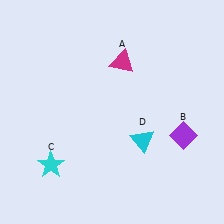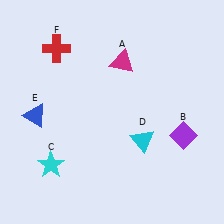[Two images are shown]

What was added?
A blue triangle (E), a red cross (F) were added in Image 2.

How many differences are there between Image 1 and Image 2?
There are 2 differences between the two images.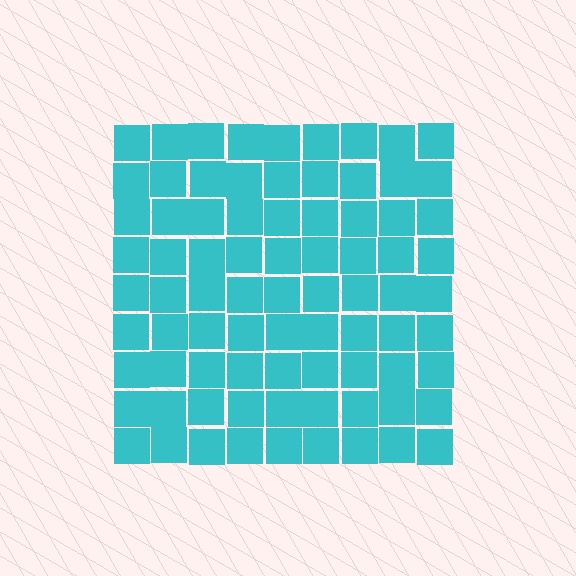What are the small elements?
The small elements are squares.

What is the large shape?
The large shape is a square.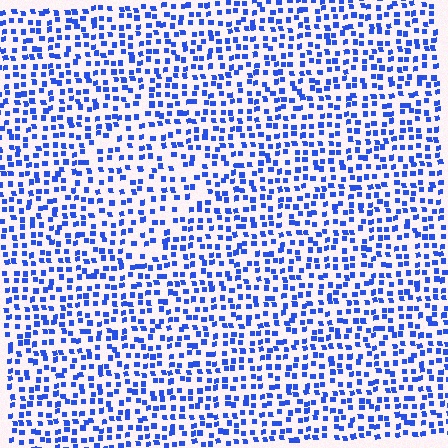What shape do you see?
I see a diamond.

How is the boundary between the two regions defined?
The boundary is defined by a change in element density (approximately 1.4x ratio). All elements are the same color, size, and shape.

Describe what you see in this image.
The image contains small blue elements arranged at two different densities. A diamond-shaped region is visible where the elements are less densely packed than the surrounding area.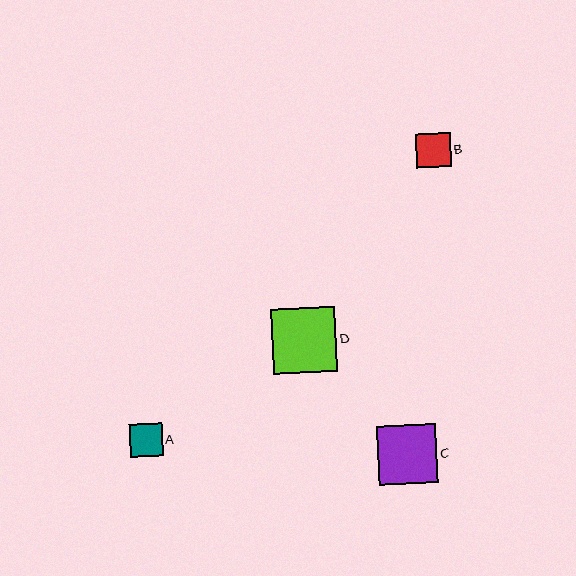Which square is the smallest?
Square A is the smallest with a size of approximately 33 pixels.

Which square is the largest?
Square D is the largest with a size of approximately 64 pixels.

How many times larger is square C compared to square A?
Square C is approximately 1.8 times the size of square A.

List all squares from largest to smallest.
From largest to smallest: D, C, B, A.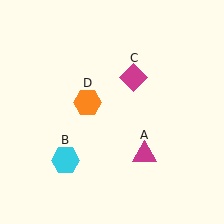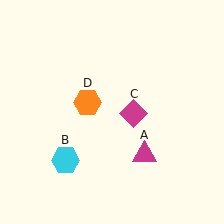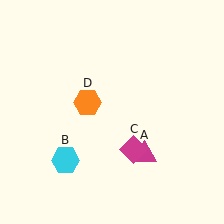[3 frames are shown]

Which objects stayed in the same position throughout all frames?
Magenta triangle (object A) and cyan hexagon (object B) and orange hexagon (object D) remained stationary.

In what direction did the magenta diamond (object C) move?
The magenta diamond (object C) moved down.